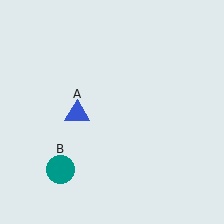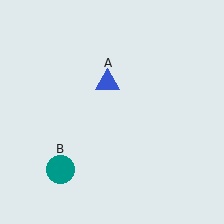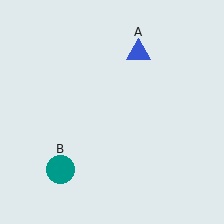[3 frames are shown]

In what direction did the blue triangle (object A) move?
The blue triangle (object A) moved up and to the right.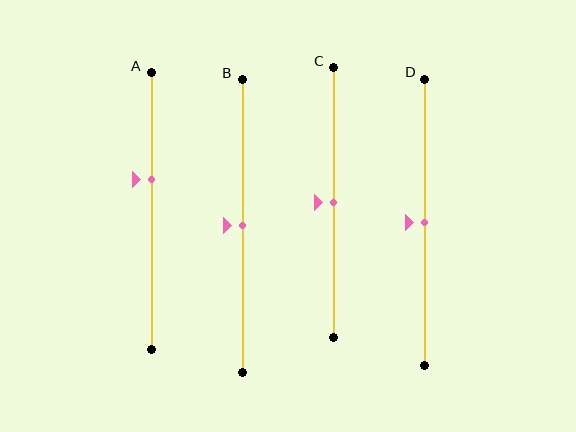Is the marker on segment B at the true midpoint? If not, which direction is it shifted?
Yes, the marker on segment B is at the true midpoint.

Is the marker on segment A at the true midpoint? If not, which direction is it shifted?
No, the marker on segment A is shifted upward by about 11% of the segment length.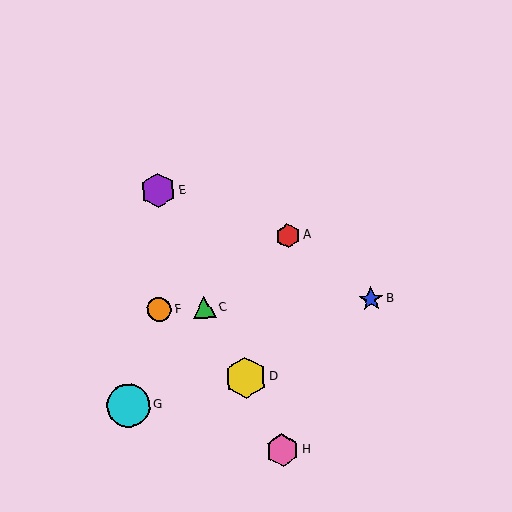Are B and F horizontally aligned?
Yes, both are at y≈299.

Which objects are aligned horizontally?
Objects B, C, F are aligned horizontally.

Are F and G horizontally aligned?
No, F is at y≈310 and G is at y≈406.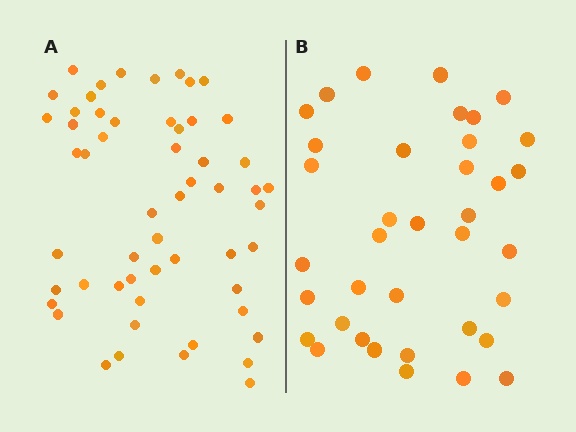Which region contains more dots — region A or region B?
Region A (the left region) has more dots.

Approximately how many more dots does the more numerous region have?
Region A has approximately 20 more dots than region B.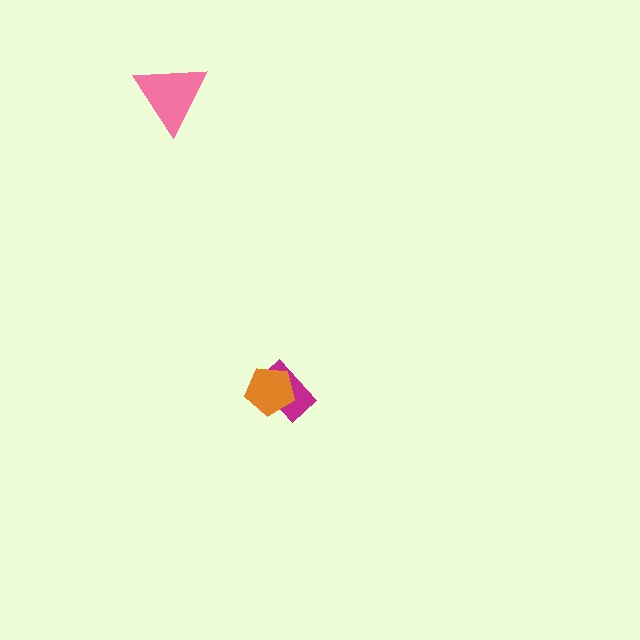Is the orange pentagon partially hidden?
No, no other shape covers it.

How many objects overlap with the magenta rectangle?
1 object overlaps with the magenta rectangle.